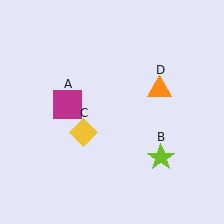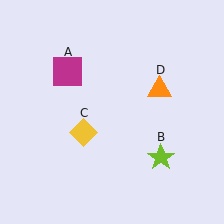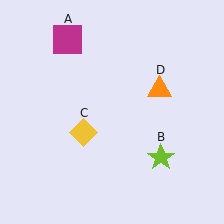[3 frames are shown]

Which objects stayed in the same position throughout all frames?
Lime star (object B) and yellow diamond (object C) and orange triangle (object D) remained stationary.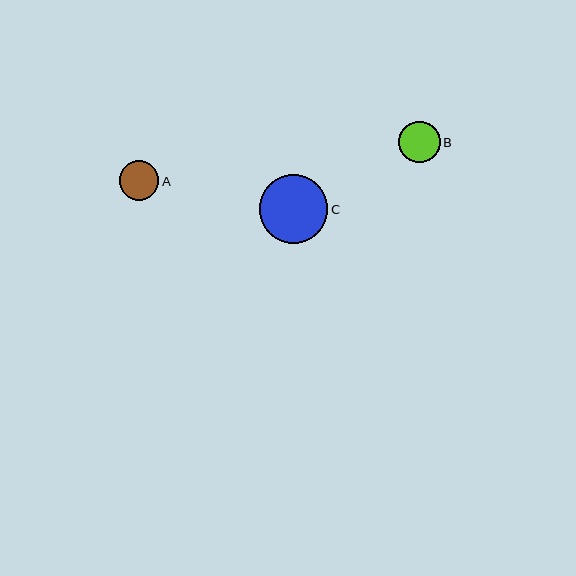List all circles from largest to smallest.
From largest to smallest: C, B, A.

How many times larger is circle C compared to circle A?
Circle C is approximately 1.7 times the size of circle A.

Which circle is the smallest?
Circle A is the smallest with a size of approximately 40 pixels.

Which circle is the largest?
Circle C is the largest with a size of approximately 68 pixels.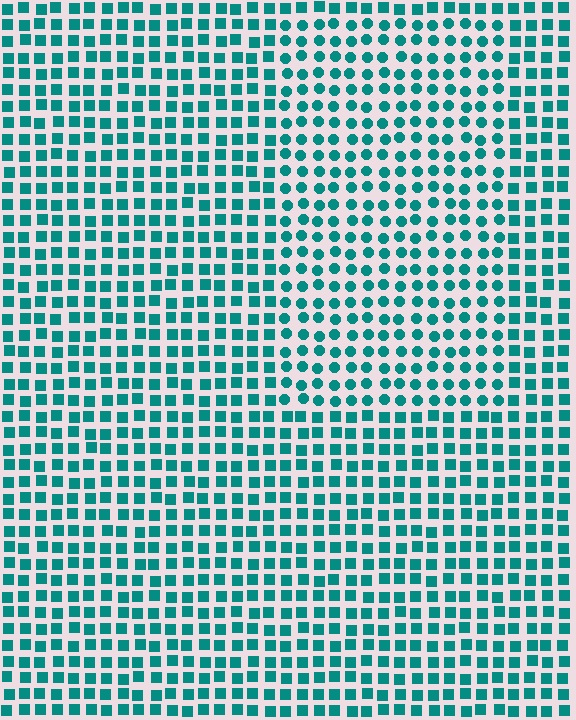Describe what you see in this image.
The image is filled with small teal elements arranged in a uniform grid. A rectangle-shaped region contains circles, while the surrounding area contains squares. The boundary is defined purely by the change in element shape.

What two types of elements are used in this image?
The image uses circles inside the rectangle region and squares outside it.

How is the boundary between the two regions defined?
The boundary is defined by a change in element shape: circles inside vs. squares outside. All elements share the same color and spacing.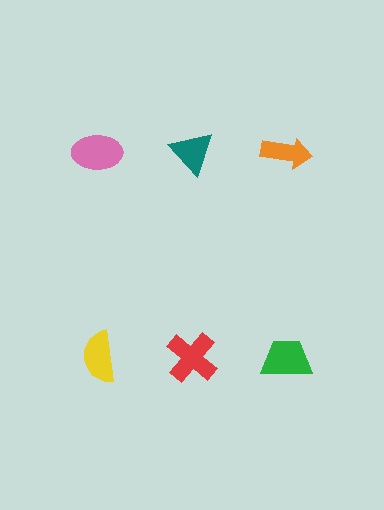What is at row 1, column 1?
A pink ellipse.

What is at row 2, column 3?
A green trapezoid.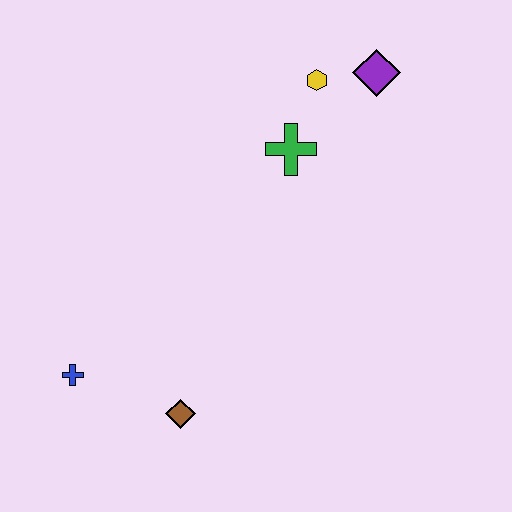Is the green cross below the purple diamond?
Yes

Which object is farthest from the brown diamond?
The purple diamond is farthest from the brown diamond.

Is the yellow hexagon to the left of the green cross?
No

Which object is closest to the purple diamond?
The yellow hexagon is closest to the purple diamond.